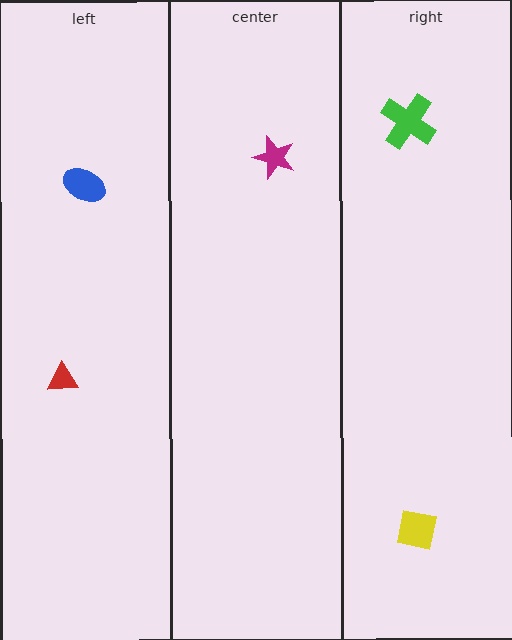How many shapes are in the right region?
2.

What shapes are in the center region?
The magenta star.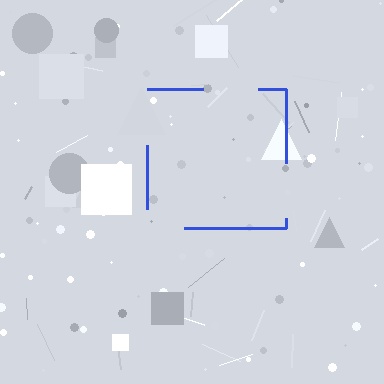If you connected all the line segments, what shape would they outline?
They would outline a square.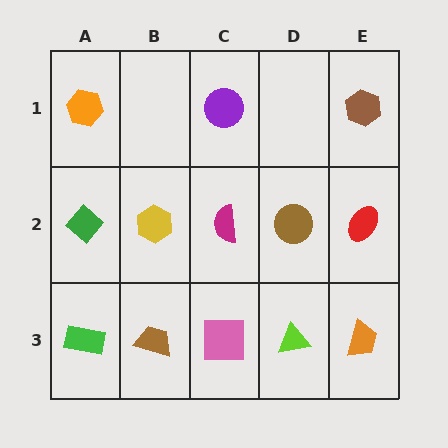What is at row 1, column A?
An orange hexagon.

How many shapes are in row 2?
5 shapes.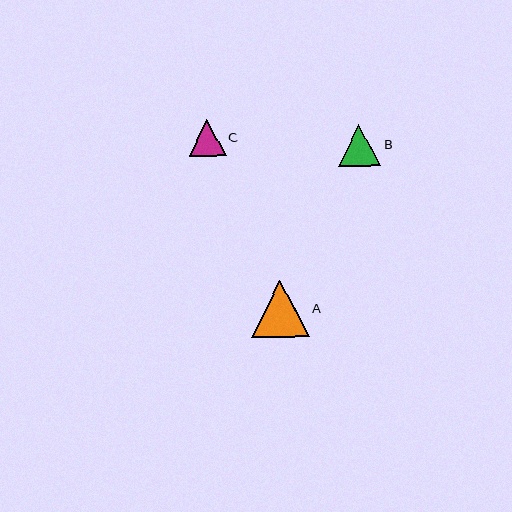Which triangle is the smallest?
Triangle C is the smallest with a size of approximately 37 pixels.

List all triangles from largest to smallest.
From largest to smallest: A, B, C.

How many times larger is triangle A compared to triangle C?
Triangle A is approximately 1.6 times the size of triangle C.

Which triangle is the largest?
Triangle A is the largest with a size of approximately 57 pixels.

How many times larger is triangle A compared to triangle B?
Triangle A is approximately 1.4 times the size of triangle B.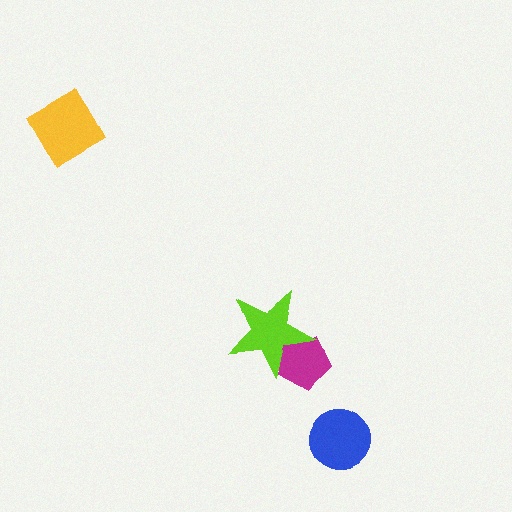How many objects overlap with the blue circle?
0 objects overlap with the blue circle.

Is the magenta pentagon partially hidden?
Yes, it is partially covered by another shape.